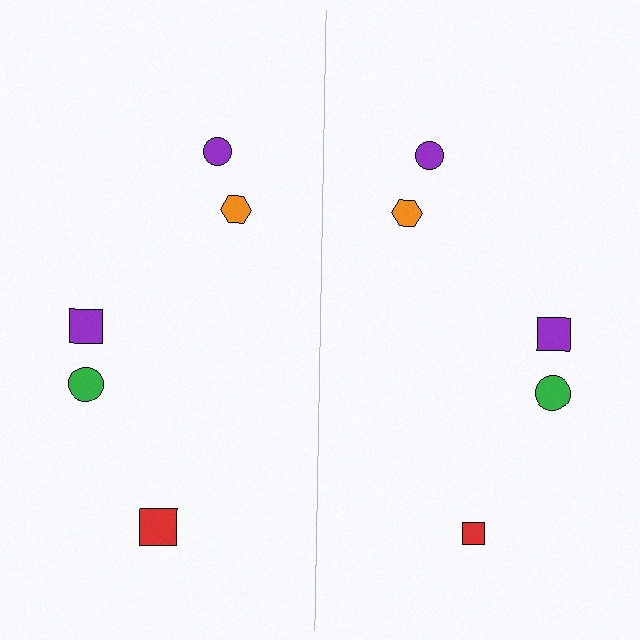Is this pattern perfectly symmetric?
No, the pattern is not perfectly symmetric. The red square on the right side has a different size than its mirror counterpart.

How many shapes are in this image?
There are 10 shapes in this image.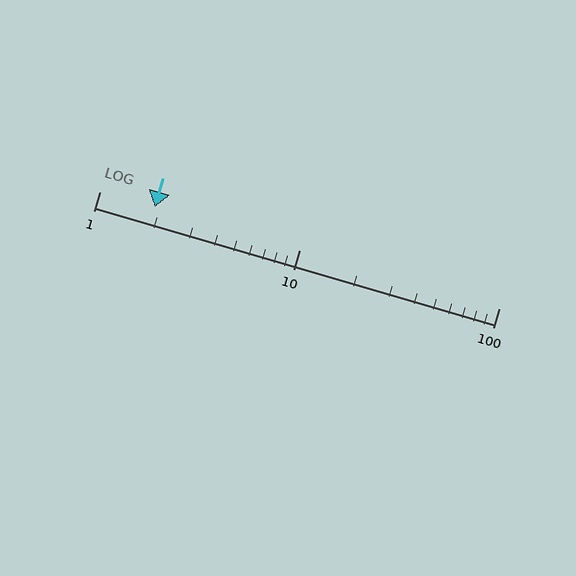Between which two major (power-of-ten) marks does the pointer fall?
The pointer is between 1 and 10.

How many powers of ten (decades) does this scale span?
The scale spans 2 decades, from 1 to 100.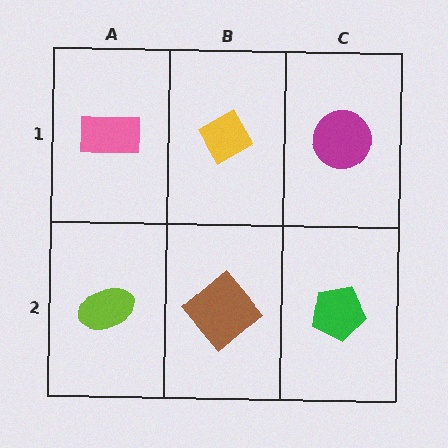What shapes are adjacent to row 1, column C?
A green pentagon (row 2, column C), a yellow diamond (row 1, column B).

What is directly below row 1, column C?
A green pentagon.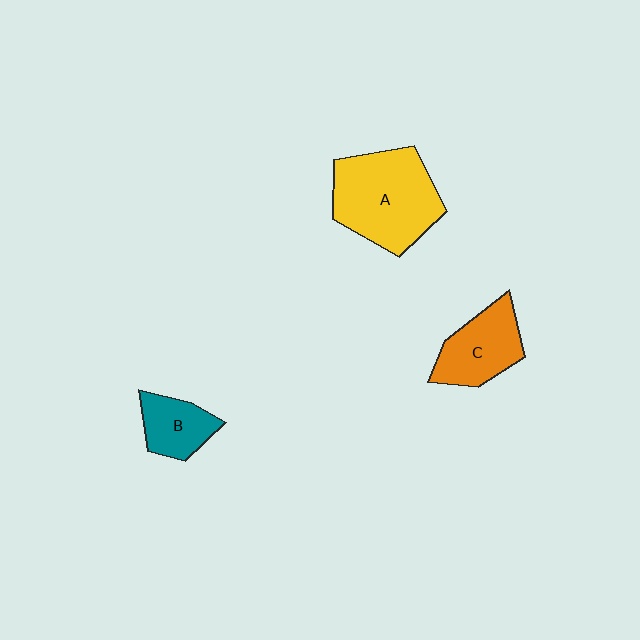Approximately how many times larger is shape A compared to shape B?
Approximately 2.3 times.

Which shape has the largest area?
Shape A (yellow).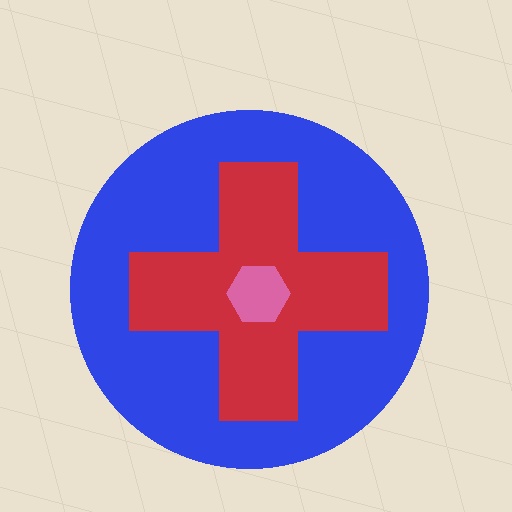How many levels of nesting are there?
3.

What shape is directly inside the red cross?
The pink hexagon.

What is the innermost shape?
The pink hexagon.